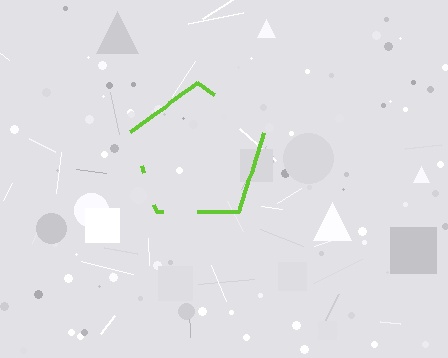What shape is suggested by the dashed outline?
The dashed outline suggests a pentagon.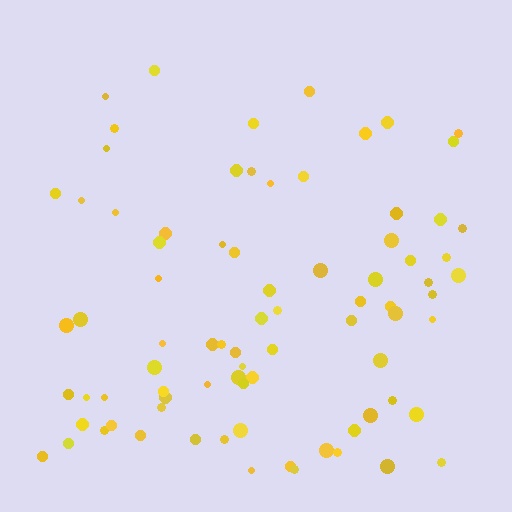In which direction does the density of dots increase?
From top to bottom, with the bottom side densest.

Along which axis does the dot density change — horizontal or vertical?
Vertical.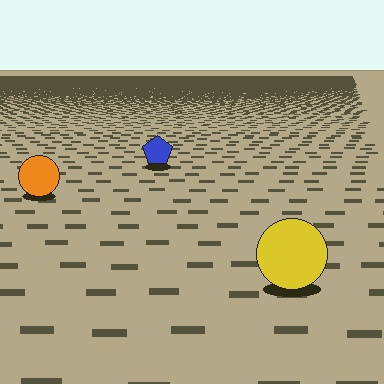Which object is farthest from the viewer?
The blue pentagon is farthest from the viewer. It appears smaller and the ground texture around it is denser.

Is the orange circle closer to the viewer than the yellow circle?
No. The yellow circle is closer — you can tell from the texture gradient: the ground texture is coarser near it.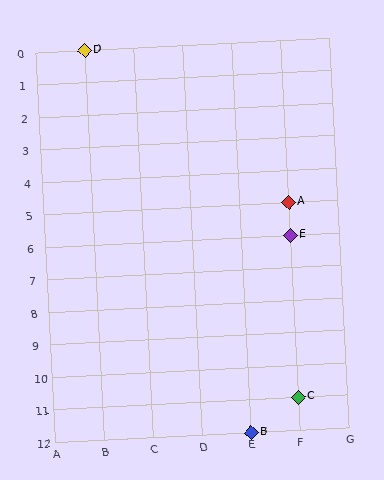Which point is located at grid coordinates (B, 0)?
Point D is at (B, 0).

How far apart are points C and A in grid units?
Points C and A are 6 rows apart.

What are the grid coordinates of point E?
Point E is at grid coordinates (F, 6).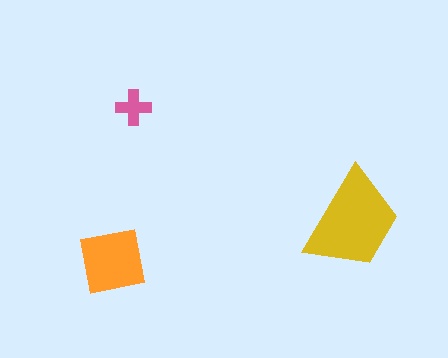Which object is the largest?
The yellow trapezoid.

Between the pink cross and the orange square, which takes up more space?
The orange square.